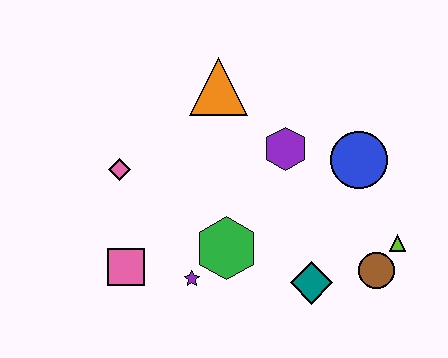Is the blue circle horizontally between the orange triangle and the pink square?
No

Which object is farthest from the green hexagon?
The lime triangle is farthest from the green hexagon.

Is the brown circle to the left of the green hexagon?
No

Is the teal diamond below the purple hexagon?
Yes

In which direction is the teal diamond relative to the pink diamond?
The teal diamond is to the right of the pink diamond.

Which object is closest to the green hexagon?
The purple star is closest to the green hexagon.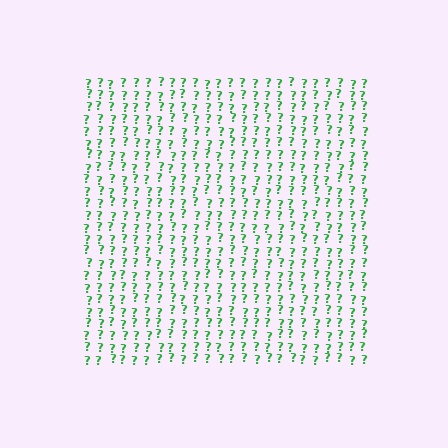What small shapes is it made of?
It is made of small question marks.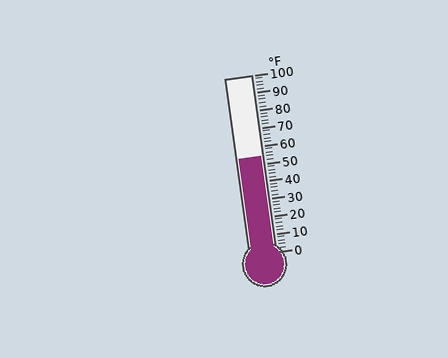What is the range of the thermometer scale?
The thermometer scale ranges from 0°F to 100°F.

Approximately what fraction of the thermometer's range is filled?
The thermometer is filled to approximately 55% of its range.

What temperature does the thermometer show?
The thermometer shows approximately 54°F.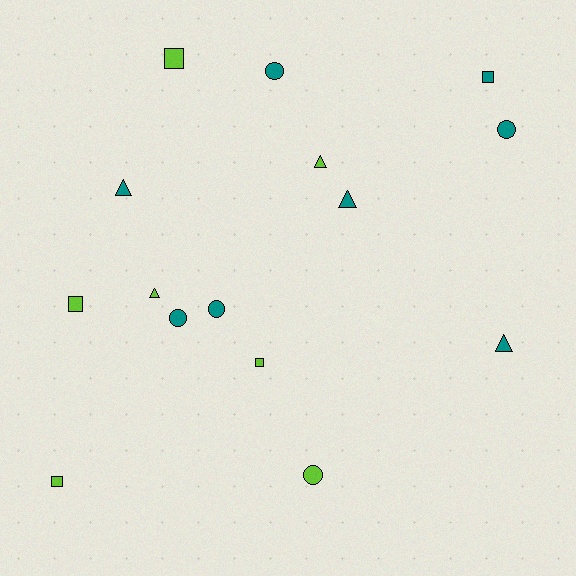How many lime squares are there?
There are 4 lime squares.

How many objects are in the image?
There are 15 objects.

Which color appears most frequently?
Teal, with 8 objects.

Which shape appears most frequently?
Circle, with 5 objects.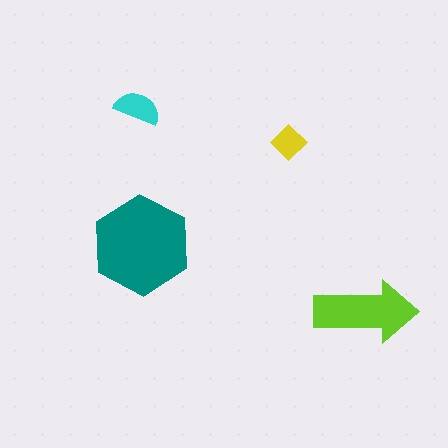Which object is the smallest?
The yellow diamond.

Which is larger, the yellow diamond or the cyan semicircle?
The cyan semicircle.